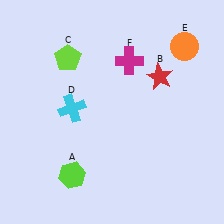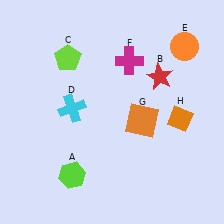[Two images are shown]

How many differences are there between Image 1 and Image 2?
There are 2 differences between the two images.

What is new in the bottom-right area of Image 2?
An orange diamond (H) was added in the bottom-right area of Image 2.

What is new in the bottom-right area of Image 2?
An orange square (G) was added in the bottom-right area of Image 2.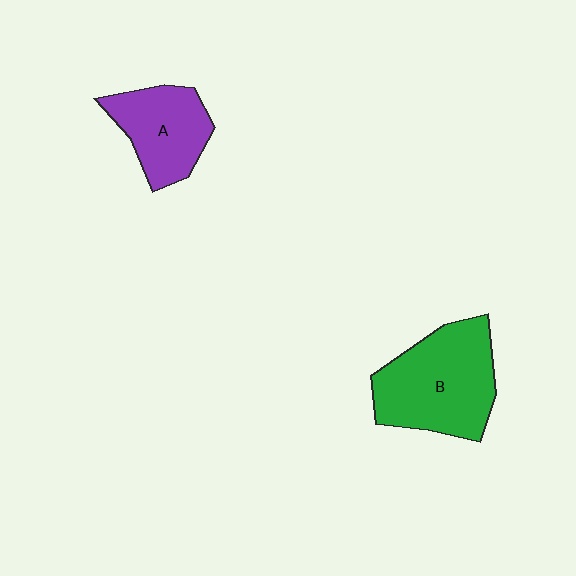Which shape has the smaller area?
Shape A (purple).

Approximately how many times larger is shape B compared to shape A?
Approximately 1.5 times.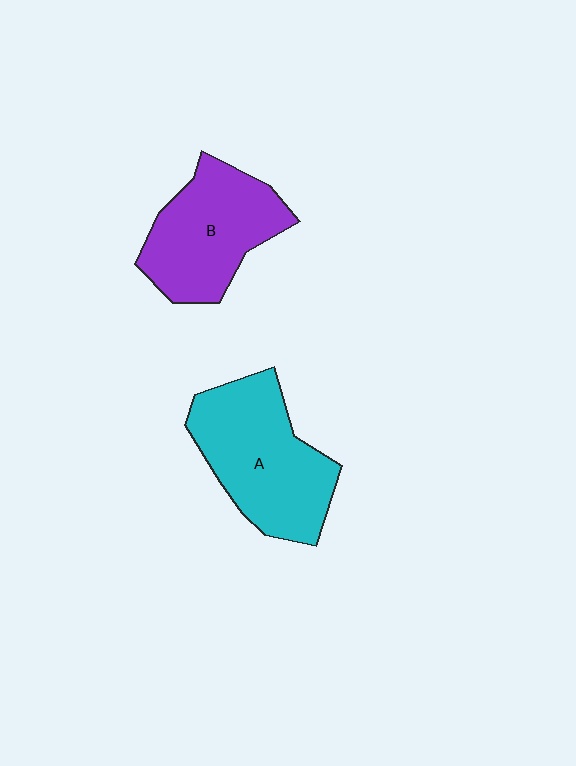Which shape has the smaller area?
Shape B (purple).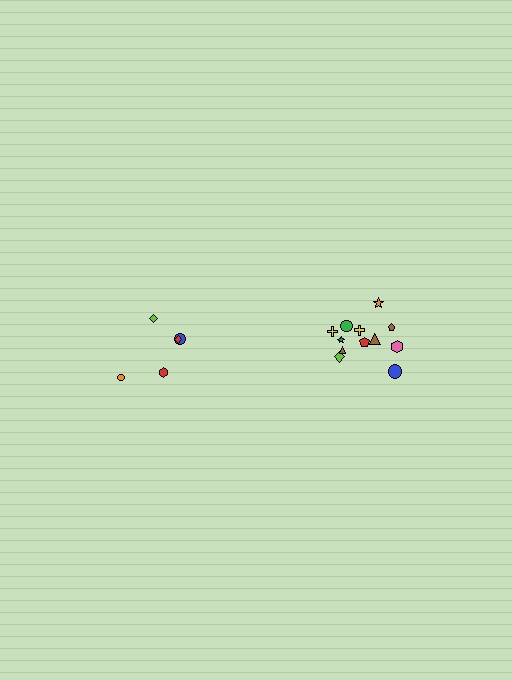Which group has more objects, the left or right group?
The right group.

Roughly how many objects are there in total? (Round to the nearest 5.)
Roughly 15 objects in total.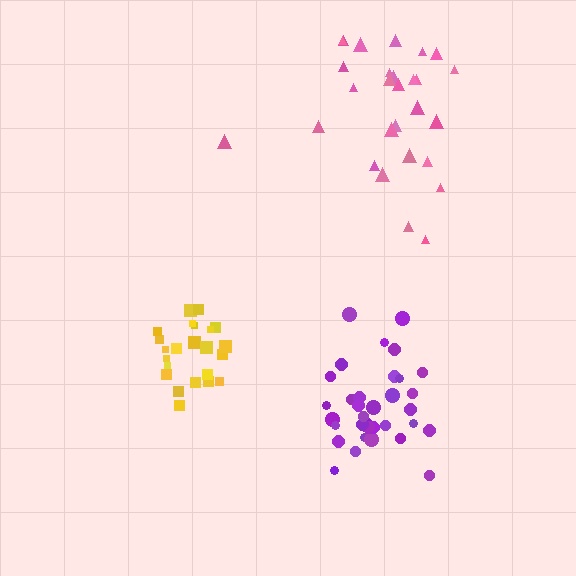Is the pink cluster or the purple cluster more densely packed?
Purple.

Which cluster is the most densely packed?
Yellow.